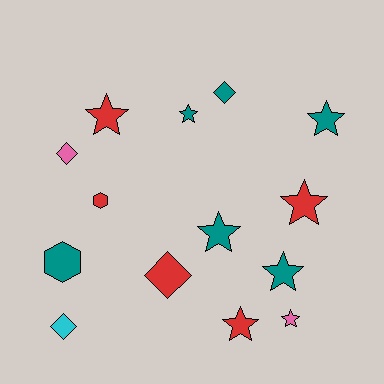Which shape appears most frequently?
Star, with 8 objects.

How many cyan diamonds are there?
There is 1 cyan diamond.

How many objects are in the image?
There are 14 objects.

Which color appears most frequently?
Teal, with 6 objects.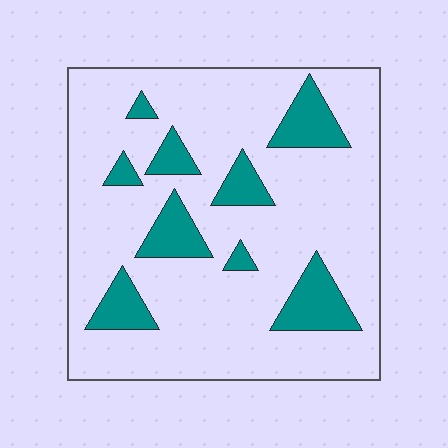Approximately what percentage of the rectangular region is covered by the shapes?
Approximately 20%.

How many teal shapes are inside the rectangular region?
9.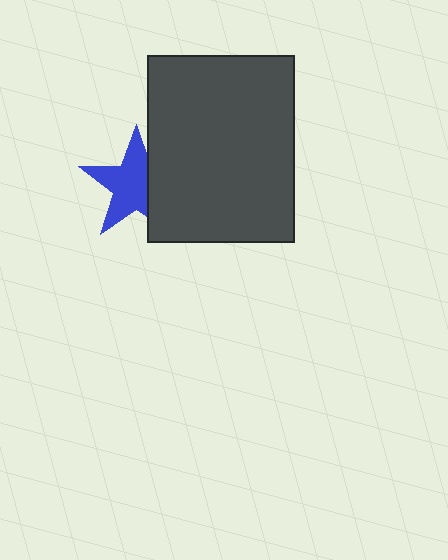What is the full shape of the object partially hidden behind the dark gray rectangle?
The partially hidden object is a blue star.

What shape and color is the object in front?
The object in front is a dark gray rectangle.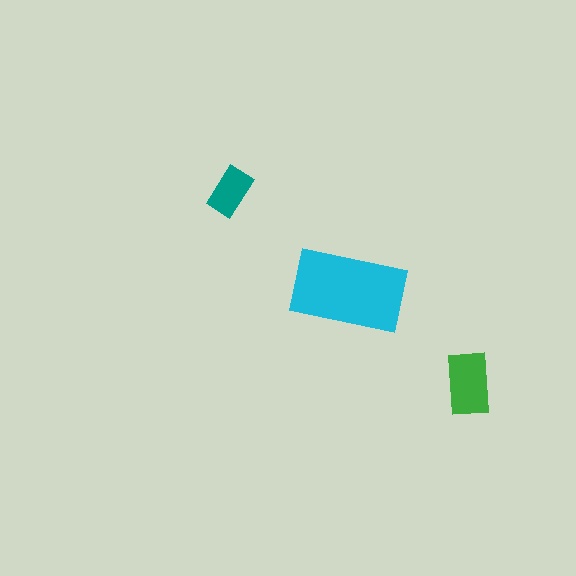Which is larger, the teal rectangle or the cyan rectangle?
The cyan one.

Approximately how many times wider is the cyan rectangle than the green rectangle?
About 2 times wider.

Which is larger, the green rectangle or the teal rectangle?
The green one.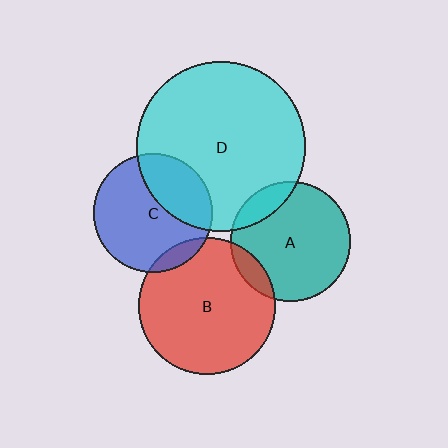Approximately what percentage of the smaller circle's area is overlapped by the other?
Approximately 10%.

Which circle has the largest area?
Circle D (cyan).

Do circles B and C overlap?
Yes.